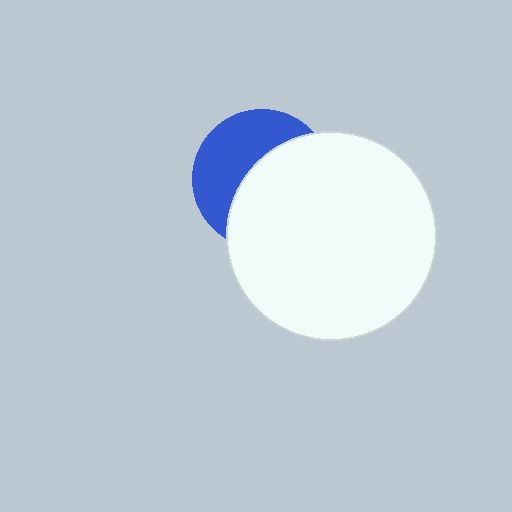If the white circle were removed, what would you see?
You would see the complete blue circle.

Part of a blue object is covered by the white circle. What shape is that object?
It is a circle.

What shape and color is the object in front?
The object in front is a white circle.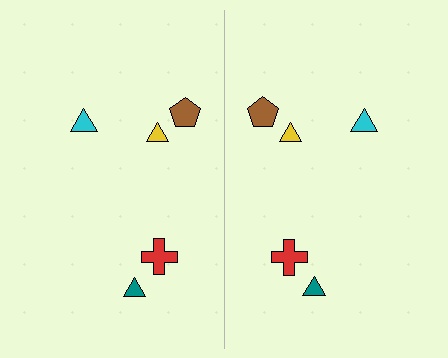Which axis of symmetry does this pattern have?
The pattern has a vertical axis of symmetry running through the center of the image.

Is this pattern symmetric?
Yes, this pattern has bilateral (reflection) symmetry.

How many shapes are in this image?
There are 10 shapes in this image.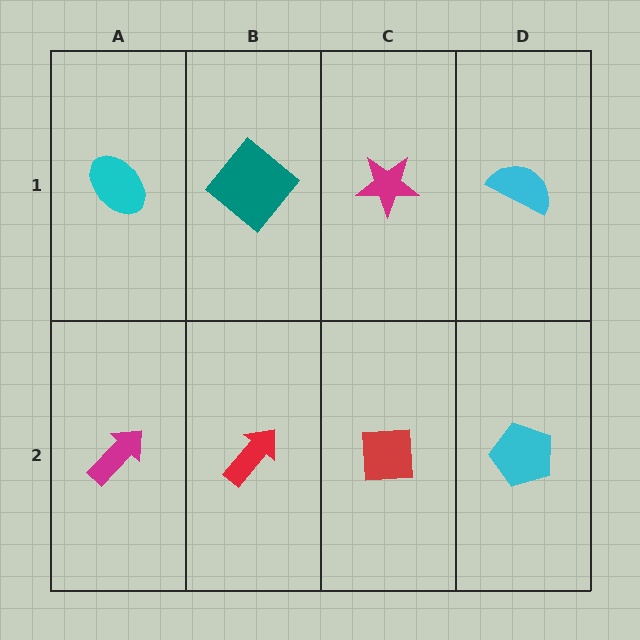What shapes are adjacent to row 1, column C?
A red square (row 2, column C), a teal diamond (row 1, column B), a cyan semicircle (row 1, column D).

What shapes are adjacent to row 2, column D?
A cyan semicircle (row 1, column D), a red square (row 2, column C).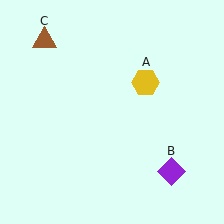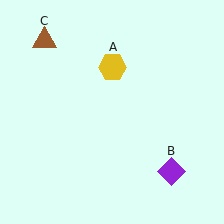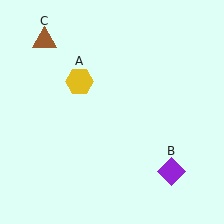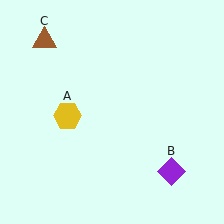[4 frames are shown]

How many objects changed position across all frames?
1 object changed position: yellow hexagon (object A).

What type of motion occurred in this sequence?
The yellow hexagon (object A) rotated counterclockwise around the center of the scene.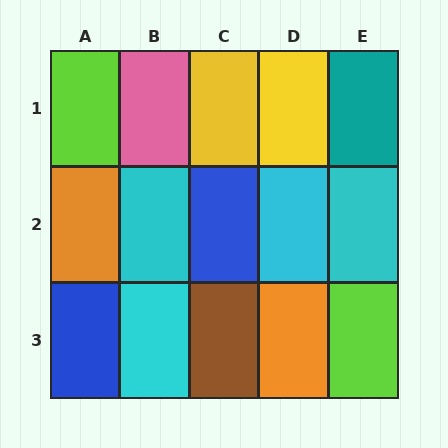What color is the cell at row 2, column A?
Orange.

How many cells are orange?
2 cells are orange.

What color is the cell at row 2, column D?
Cyan.